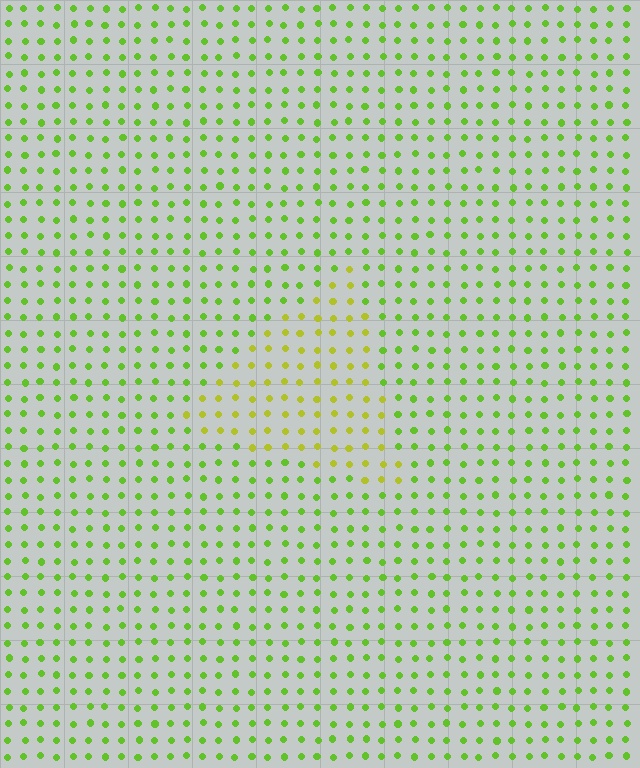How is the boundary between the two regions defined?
The boundary is defined purely by a slight shift in hue (about 31 degrees). Spacing, size, and orientation are identical on both sides.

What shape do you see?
I see a triangle.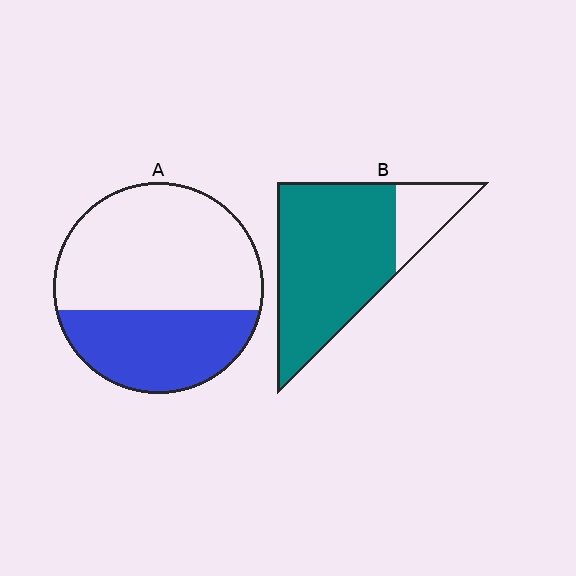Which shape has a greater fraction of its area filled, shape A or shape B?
Shape B.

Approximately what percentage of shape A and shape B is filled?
A is approximately 35% and B is approximately 80%.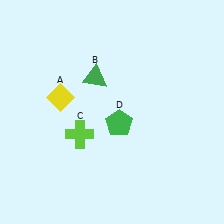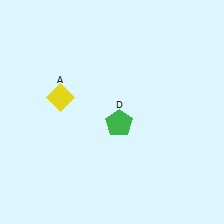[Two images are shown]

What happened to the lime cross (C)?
The lime cross (C) was removed in Image 2. It was in the bottom-left area of Image 1.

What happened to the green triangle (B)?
The green triangle (B) was removed in Image 2. It was in the top-left area of Image 1.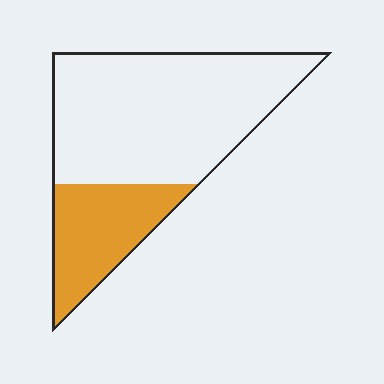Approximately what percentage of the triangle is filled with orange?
Approximately 30%.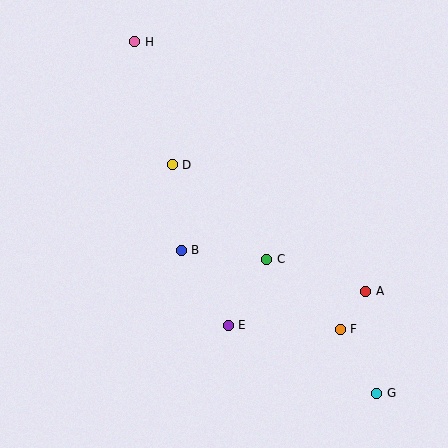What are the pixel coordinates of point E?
Point E is at (228, 325).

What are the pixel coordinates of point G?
Point G is at (377, 393).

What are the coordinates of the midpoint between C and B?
The midpoint between C and B is at (224, 255).